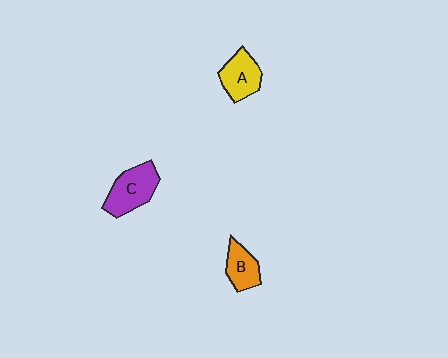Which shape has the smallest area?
Shape B (orange).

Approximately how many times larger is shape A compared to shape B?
Approximately 1.2 times.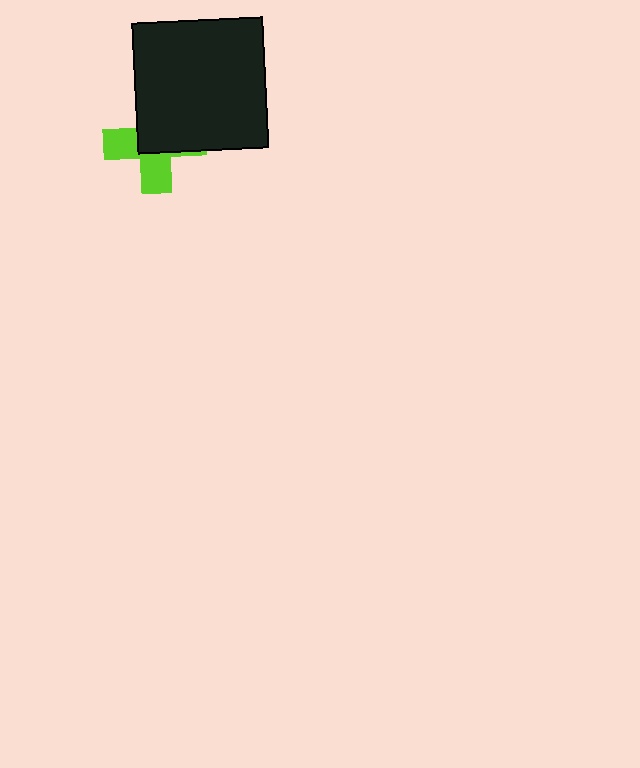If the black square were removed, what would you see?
You would see the complete lime cross.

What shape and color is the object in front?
The object in front is a black square.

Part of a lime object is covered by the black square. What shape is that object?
It is a cross.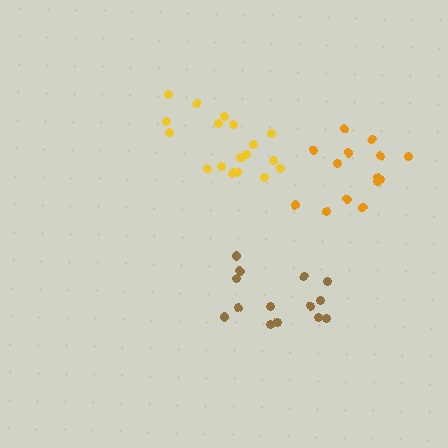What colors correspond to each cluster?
The clusters are colored: brown, yellow, orange.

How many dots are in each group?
Group 1: 14 dots, Group 2: 18 dots, Group 3: 14 dots (46 total).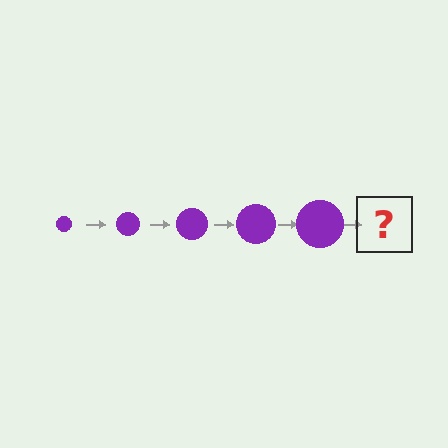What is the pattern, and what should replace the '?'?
The pattern is that the circle gets progressively larger each step. The '?' should be a purple circle, larger than the previous one.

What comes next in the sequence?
The next element should be a purple circle, larger than the previous one.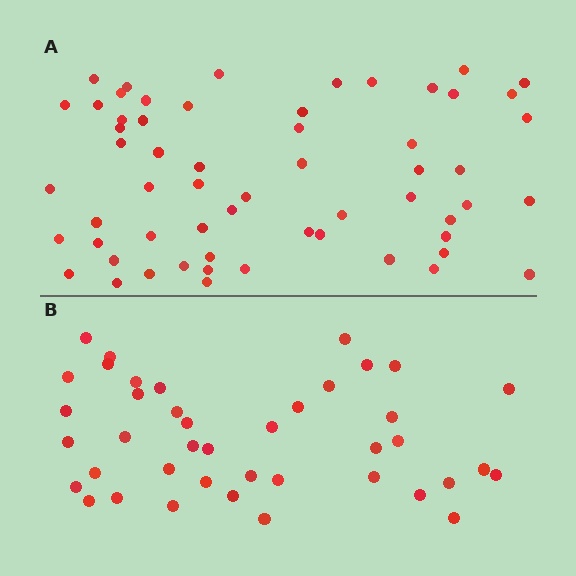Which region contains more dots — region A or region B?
Region A (the top region) has more dots.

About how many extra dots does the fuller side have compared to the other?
Region A has approximately 20 more dots than region B.